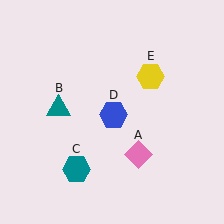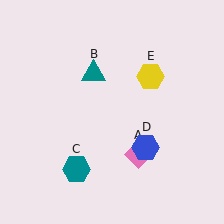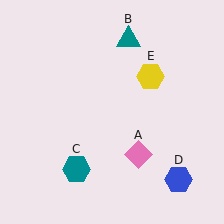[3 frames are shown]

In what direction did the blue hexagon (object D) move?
The blue hexagon (object D) moved down and to the right.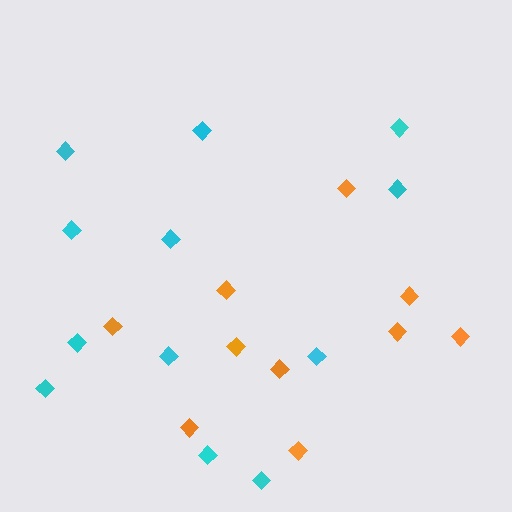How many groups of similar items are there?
There are 2 groups: one group of cyan diamonds (12) and one group of orange diamonds (10).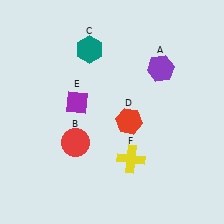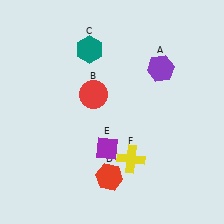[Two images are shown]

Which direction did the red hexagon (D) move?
The red hexagon (D) moved down.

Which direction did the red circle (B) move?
The red circle (B) moved up.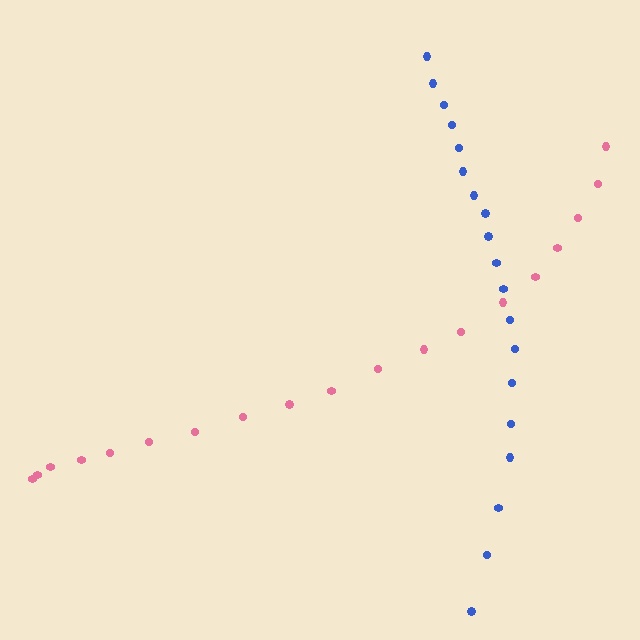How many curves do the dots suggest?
There are 2 distinct paths.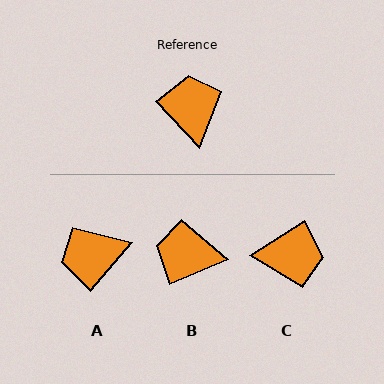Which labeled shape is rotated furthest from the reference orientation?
C, about 100 degrees away.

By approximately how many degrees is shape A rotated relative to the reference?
Approximately 97 degrees counter-clockwise.